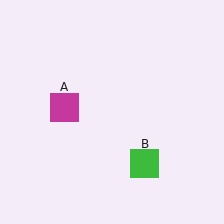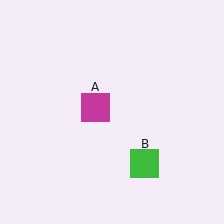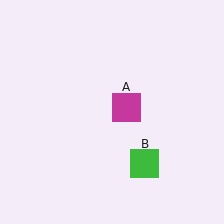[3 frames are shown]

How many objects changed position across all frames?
1 object changed position: magenta square (object A).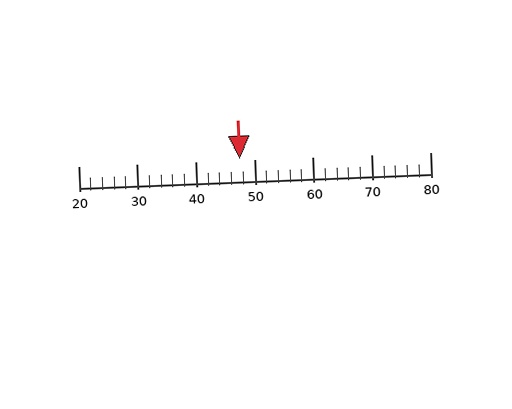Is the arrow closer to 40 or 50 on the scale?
The arrow is closer to 50.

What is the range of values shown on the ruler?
The ruler shows values from 20 to 80.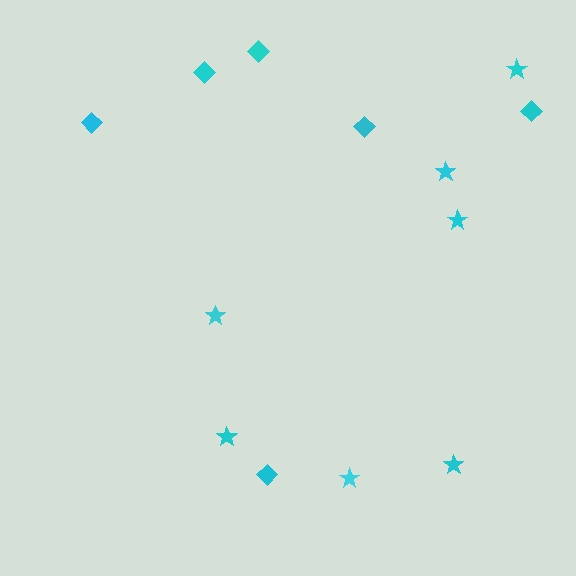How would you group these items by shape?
There are 2 groups: one group of diamonds (6) and one group of stars (7).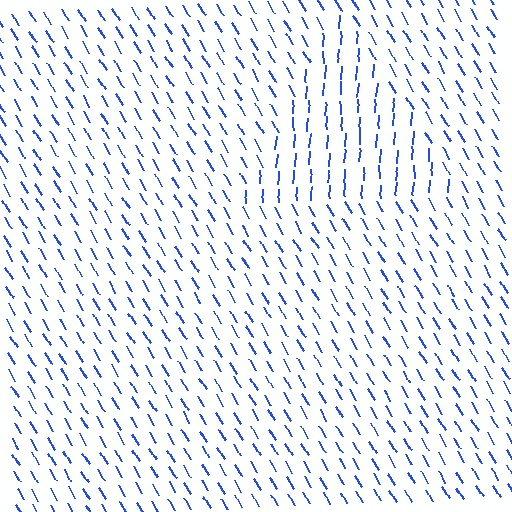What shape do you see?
I see a triangle.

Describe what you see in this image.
The image is filled with small blue line segments. A triangle region in the image has lines oriented differently from the surrounding lines, creating a visible texture boundary.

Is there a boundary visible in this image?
Yes, there is a texture boundary formed by a change in line orientation.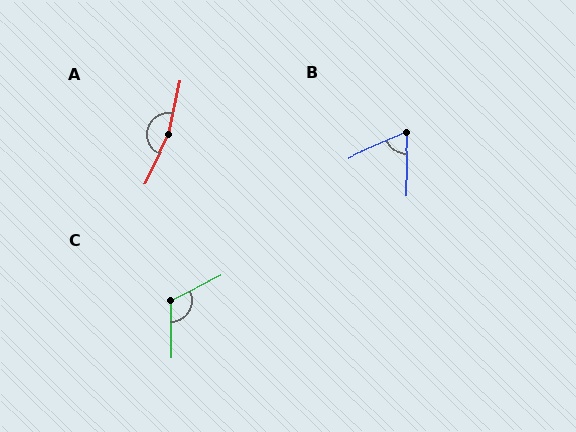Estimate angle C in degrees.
Approximately 116 degrees.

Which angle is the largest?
A, at approximately 166 degrees.